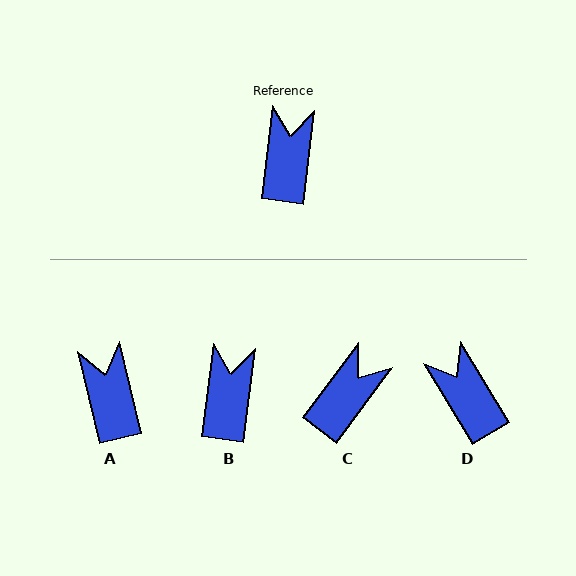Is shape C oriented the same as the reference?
No, it is off by about 30 degrees.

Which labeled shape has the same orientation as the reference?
B.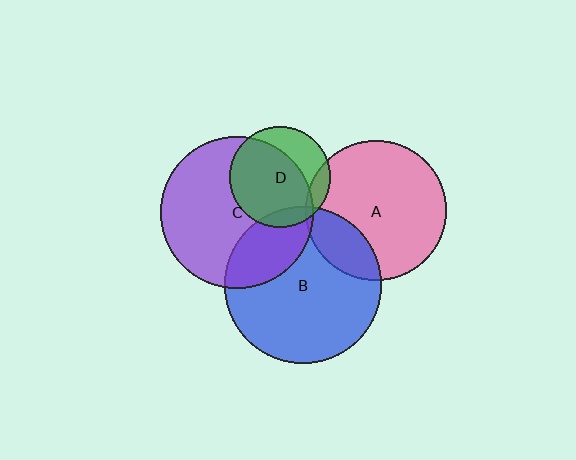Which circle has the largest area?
Circle B (blue).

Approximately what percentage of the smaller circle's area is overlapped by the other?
Approximately 20%.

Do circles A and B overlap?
Yes.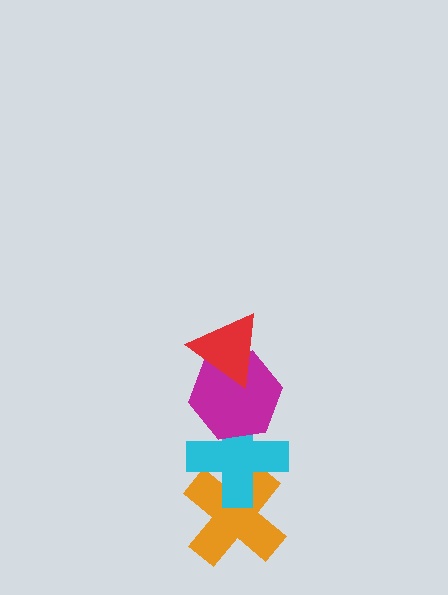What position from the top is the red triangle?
The red triangle is 1st from the top.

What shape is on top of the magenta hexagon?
The red triangle is on top of the magenta hexagon.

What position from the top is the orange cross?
The orange cross is 4th from the top.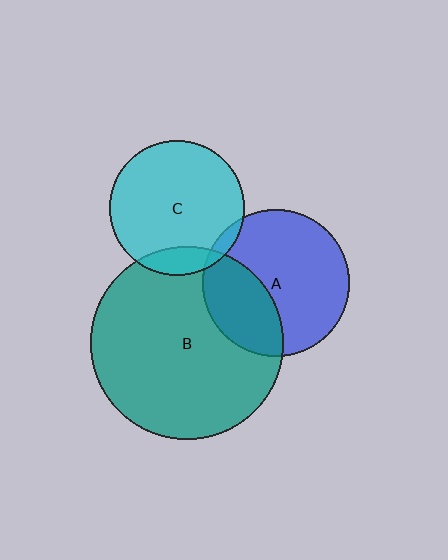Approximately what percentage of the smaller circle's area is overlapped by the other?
Approximately 5%.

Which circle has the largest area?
Circle B (teal).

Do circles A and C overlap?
Yes.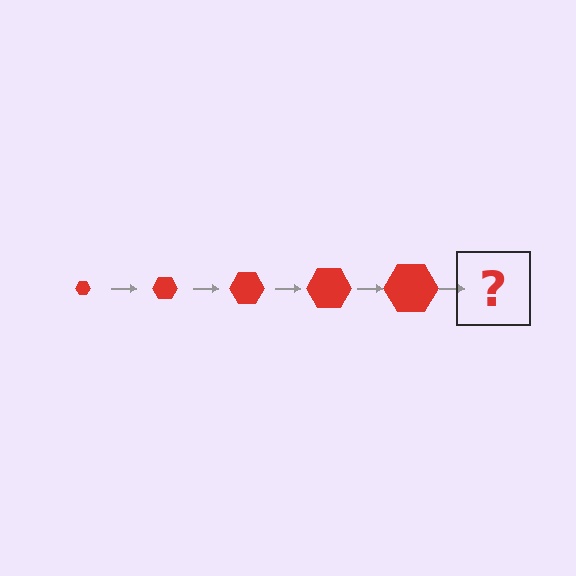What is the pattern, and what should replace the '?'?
The pattern is that the hexagon gets progressively larger each step. The '?' should be a red hexagon, larger than the previous one.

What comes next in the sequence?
The next element should be a red hexagon, larger than the previous one.